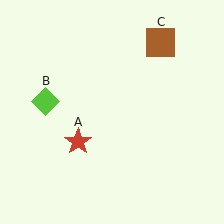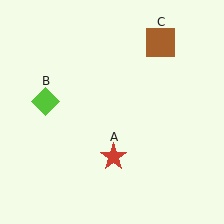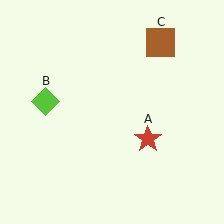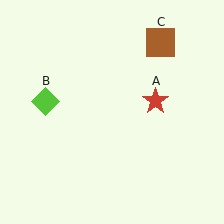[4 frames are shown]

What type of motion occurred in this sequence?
The red star (object A) rotated counterclockwise around the center of the scene.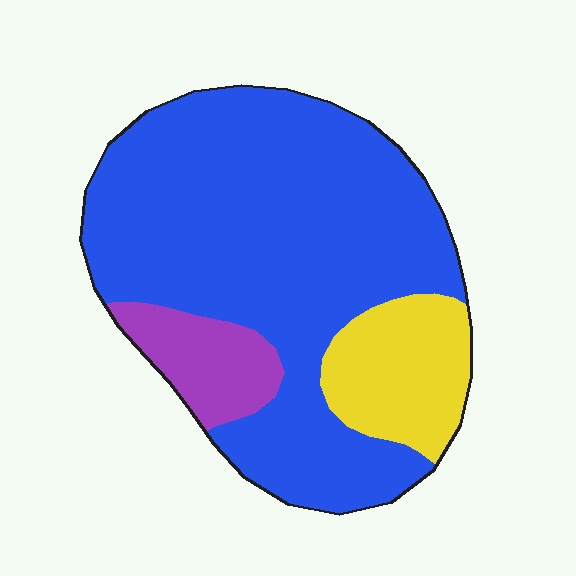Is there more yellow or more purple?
Yellow.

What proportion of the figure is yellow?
Yellow covers 16% of the figure.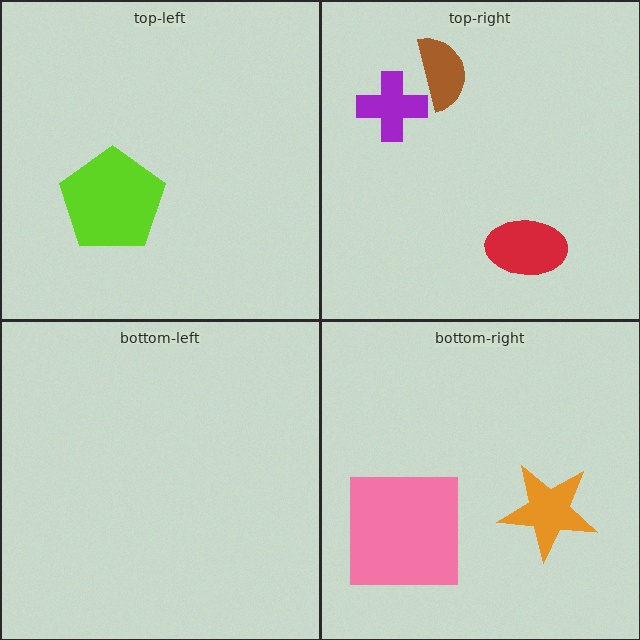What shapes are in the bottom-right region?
The pink square, the orange star.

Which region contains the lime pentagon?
The top-left region.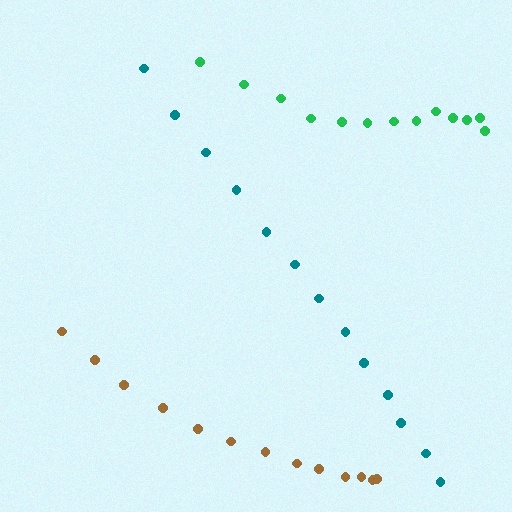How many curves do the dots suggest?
There are 3 distinct paths.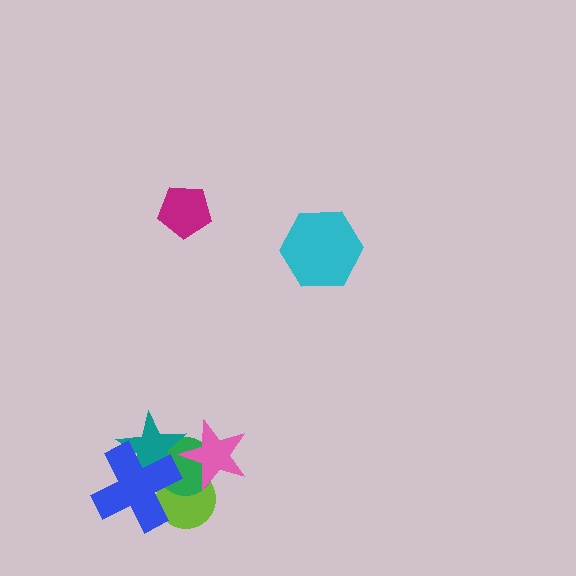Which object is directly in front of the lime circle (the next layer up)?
The green circle is directly in front of the lime circle.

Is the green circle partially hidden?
Yes, it is partially covered by another shape.